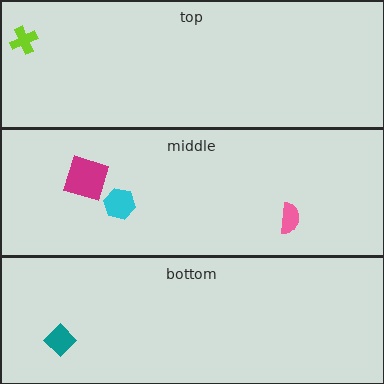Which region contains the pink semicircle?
The middle region.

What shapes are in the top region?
The lime cross.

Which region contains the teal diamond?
The bottom region.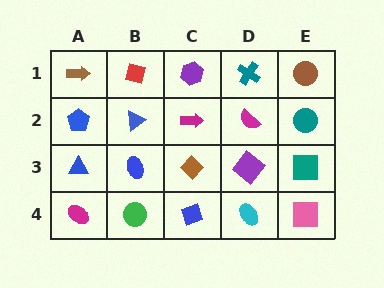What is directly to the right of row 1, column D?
A brown circle.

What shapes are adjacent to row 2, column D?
A teal cross (row 1, column D), a purple diamond (row 3, column D), a magenta arrow (row 2, column C), a teal circle (row 2, column E).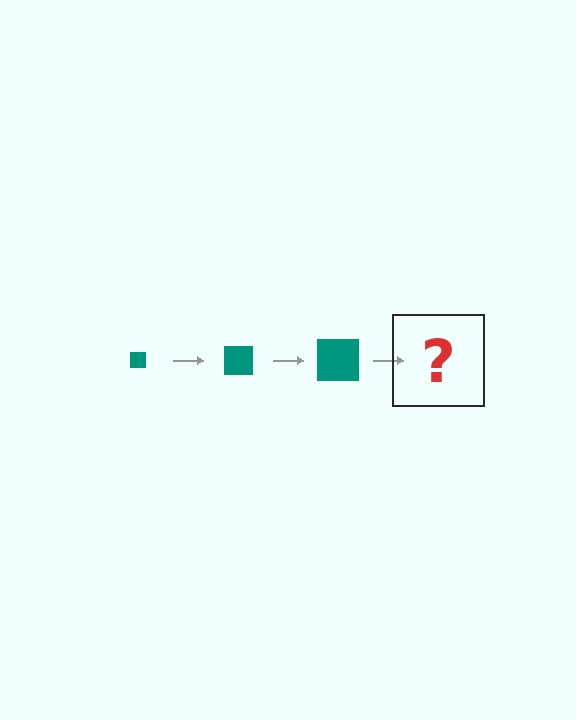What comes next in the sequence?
The next element should be a teal square, larger than the previous one.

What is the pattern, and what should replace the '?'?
The pattern is that the square gets progressively larger each step. The '?' should be a teal square, larger than the previous one.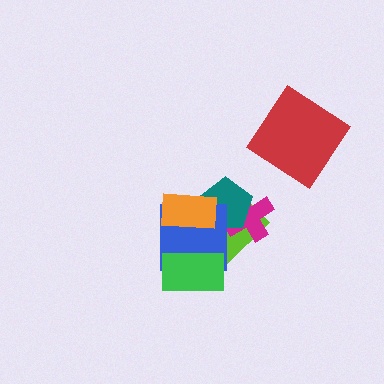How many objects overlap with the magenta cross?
2 objects overlap with the magenta cross.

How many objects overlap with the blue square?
4 objects overlap with the blue square.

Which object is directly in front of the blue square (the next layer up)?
The green rectangle is directly in front of the blue square.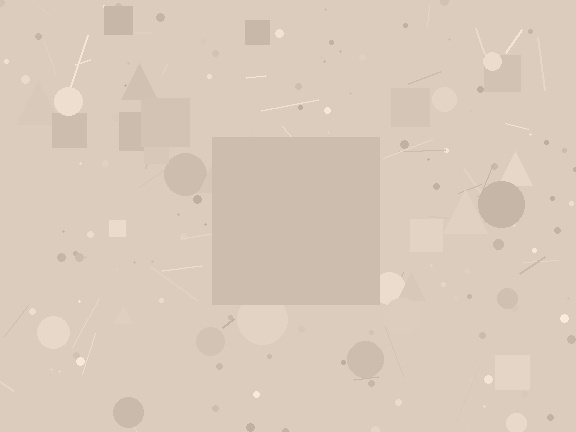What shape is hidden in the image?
A square is hidden in the image.